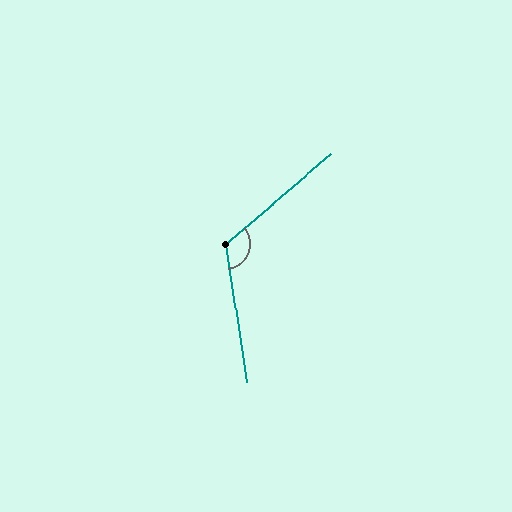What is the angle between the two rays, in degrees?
Approximately 122 degrees.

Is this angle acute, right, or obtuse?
It is obtuse.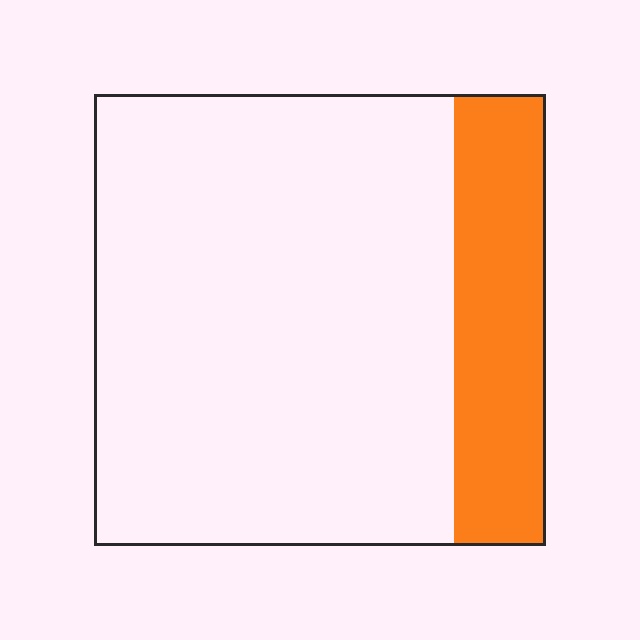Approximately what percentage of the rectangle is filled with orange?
Approximately 20%.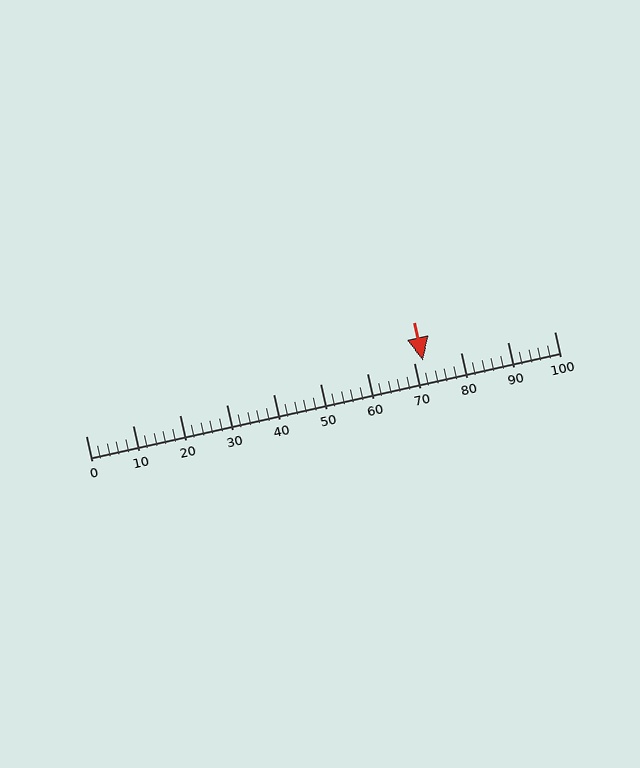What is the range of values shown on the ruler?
The ruler shows values from 0 to 100.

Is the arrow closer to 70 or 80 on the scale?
The arrow is closer to 70.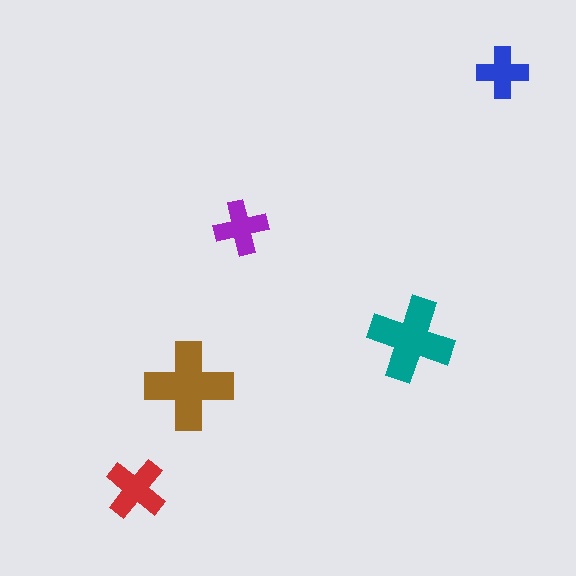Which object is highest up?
The blue cross is topmost.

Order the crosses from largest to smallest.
the brown one, the teal one, the red one, the purple one, the blue one.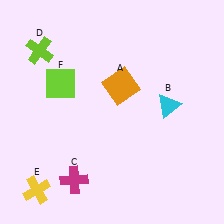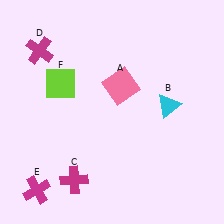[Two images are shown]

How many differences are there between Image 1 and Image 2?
There are 3 differences between the two images.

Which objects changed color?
A changed from orange to pink. D changed from lime to magenta. E changed from yellow to magenta.